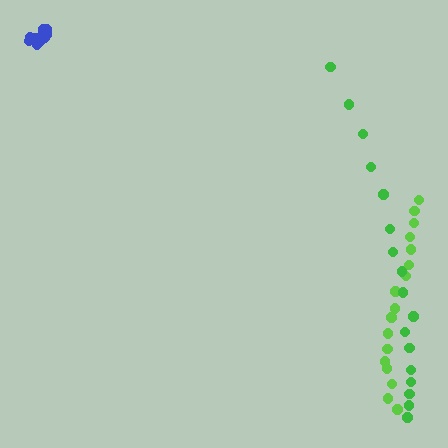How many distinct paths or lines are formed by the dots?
There are 3 distinct paths.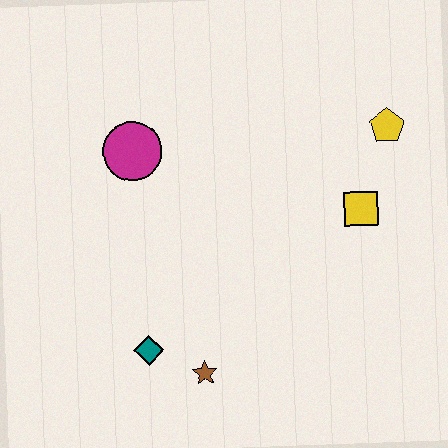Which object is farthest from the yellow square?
The teal diamond is farthest from the yellow square.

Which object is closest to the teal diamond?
The brown star is closest to the teal diamond.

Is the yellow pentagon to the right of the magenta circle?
Yes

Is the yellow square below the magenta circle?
Yes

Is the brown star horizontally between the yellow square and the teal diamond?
Yes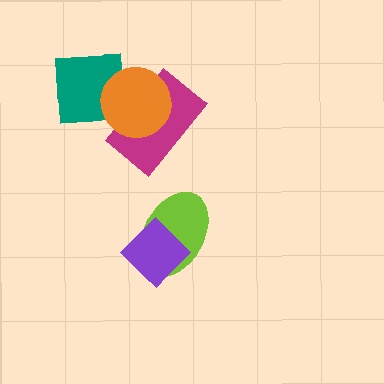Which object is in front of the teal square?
The orange circle is in front of the teal square.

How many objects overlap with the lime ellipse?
1 object overlaps with the lime ellipse.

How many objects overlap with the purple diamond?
1 object overlaps with the purple diamond.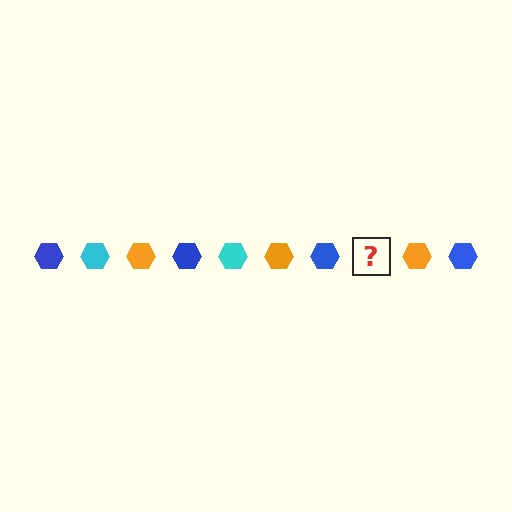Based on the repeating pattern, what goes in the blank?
The blank should be a cyan hexagon.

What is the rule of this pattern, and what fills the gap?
The rule is that the pattern cycles through blue, cyan, orange hexagons. The gap should be filled with a cyan hexagon.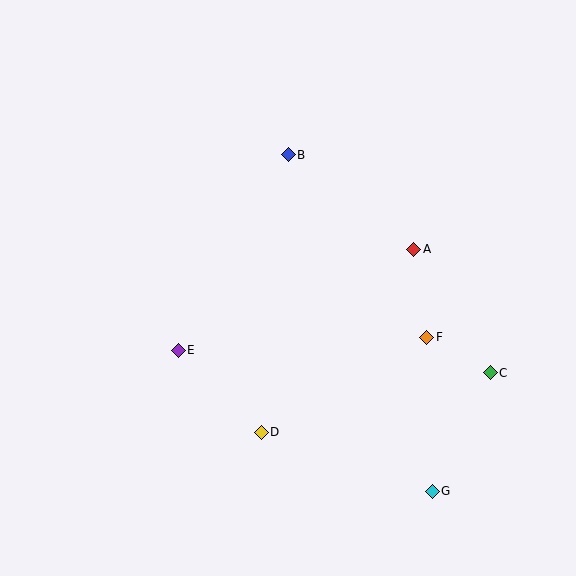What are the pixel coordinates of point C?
Point C is at (490, 373).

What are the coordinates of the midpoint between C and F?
The midpoint between C and F is at (458, 355).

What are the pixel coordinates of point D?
Point D is at (261, 432).